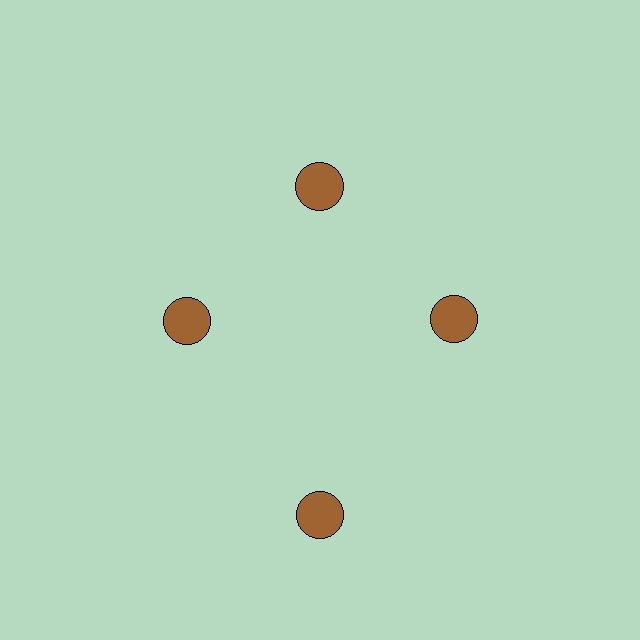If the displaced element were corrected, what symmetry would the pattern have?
It would have 4-fold rotational symmetry — the pattern would map onto itself every 90 degrees.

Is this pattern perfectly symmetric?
No. The 4 brown circles are arranged in a ring, but one element near the 6 o'clock position is pushed outward from the center, breaking the 4-fold rotational symmetry.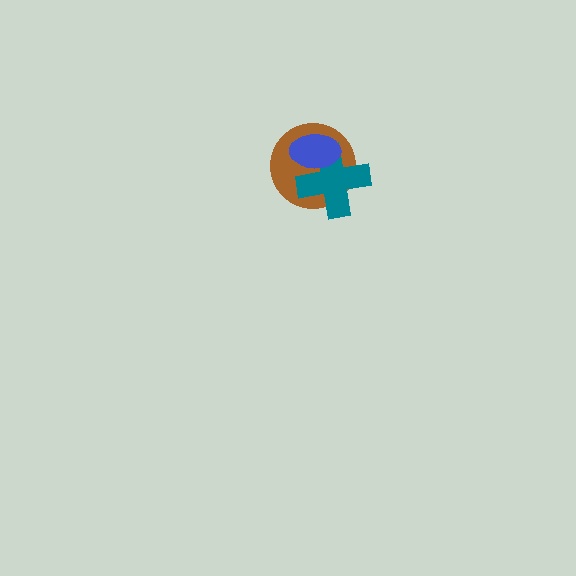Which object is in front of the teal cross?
The blue ellipse is in front of the teal cross.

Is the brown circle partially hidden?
Yes, it is partially covered by another shape.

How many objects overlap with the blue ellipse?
2 objects overlap with the blue ellipse.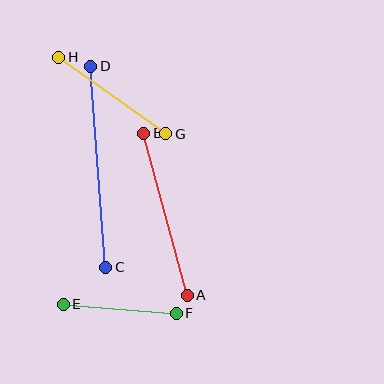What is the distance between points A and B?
The distance is approximately 168 pixels.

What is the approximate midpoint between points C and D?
The midpoint is at approximately (98, 167) pixels.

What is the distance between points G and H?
The distance is approximately 131 pixels.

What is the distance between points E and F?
The distance is approximately 113 pixels.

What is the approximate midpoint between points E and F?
The midpoint is at approximately (120, 309) pixels.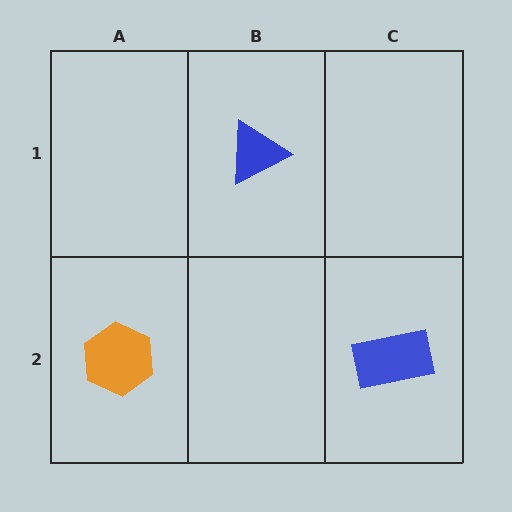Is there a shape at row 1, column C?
No, that cell is empty.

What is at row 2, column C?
A blue rectangle.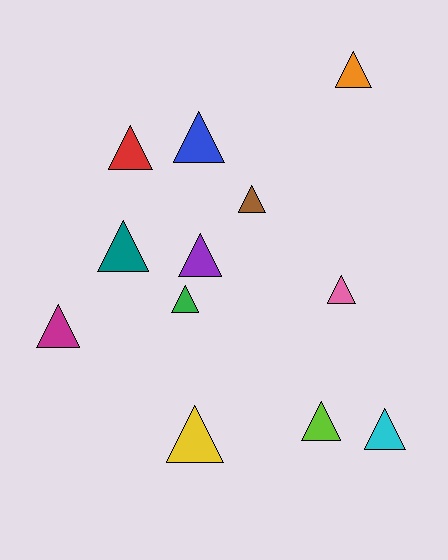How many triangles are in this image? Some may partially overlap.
There are 12 triangles.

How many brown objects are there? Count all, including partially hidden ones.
There is 1 brown object.